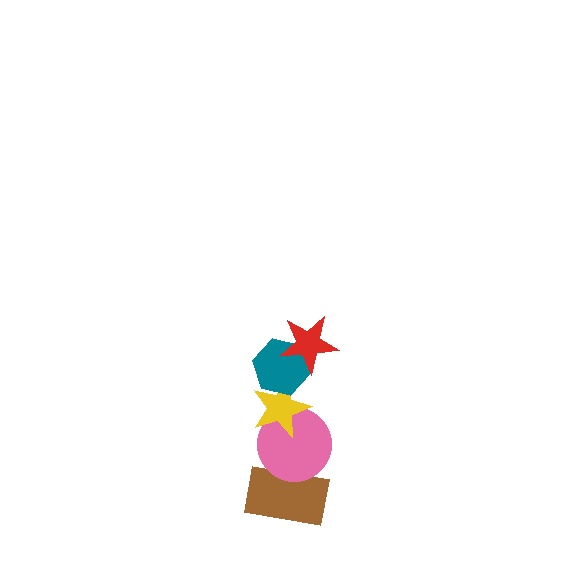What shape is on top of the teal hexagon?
The red star is on top of the teal hexagon.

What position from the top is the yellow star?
The yellow star is 3rd from the top.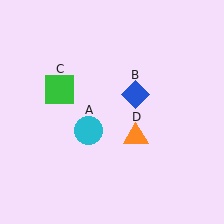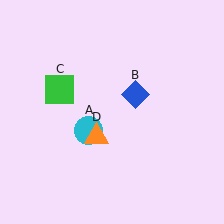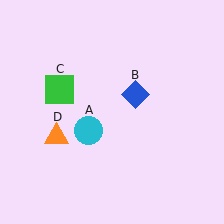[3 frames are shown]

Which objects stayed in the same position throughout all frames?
Cyan circle (object A) and blue diamond (object B) and green square (object C) remained stationary.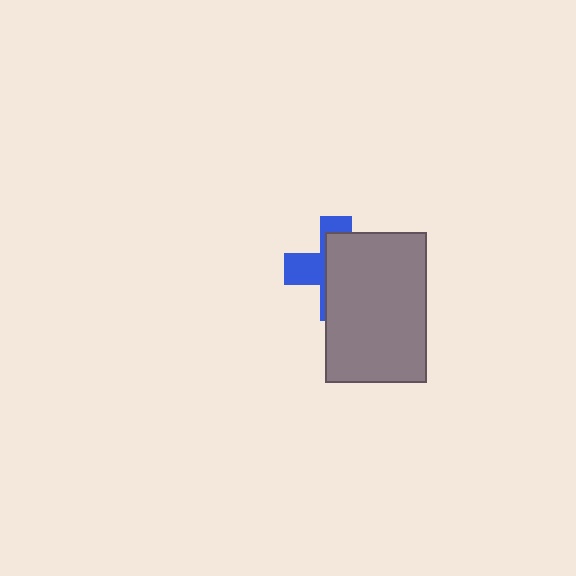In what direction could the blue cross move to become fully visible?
The blue cross could move left. That would shift it out from behind the gray rectangle entirely.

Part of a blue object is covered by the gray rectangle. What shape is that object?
It is a cross.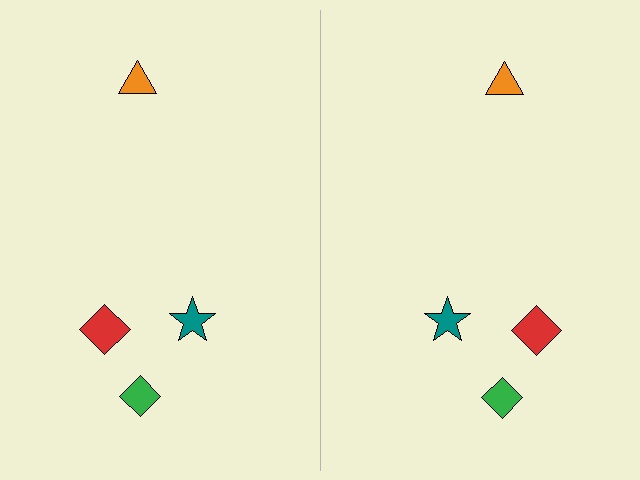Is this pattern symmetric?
Yes, this pattern has bilateral (reflection) symmetry.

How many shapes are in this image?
There are 8 shapes in this image.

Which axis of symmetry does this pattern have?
The pattern has a vertical axis of symmetry running through the center of the image.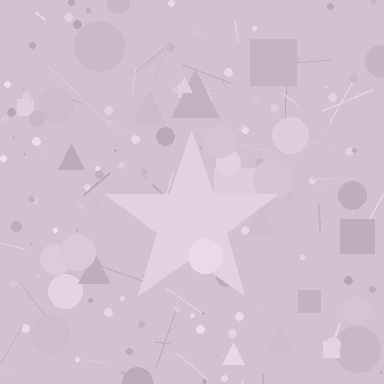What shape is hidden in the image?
A star is hidden in the image.